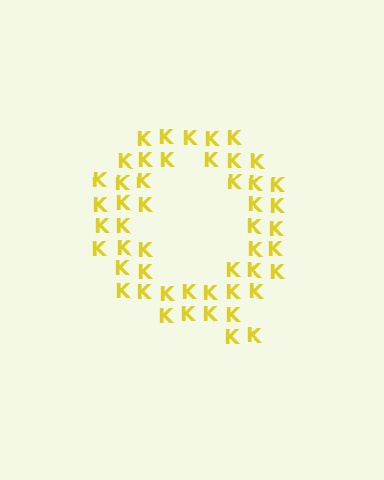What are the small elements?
The small elements are letter K's.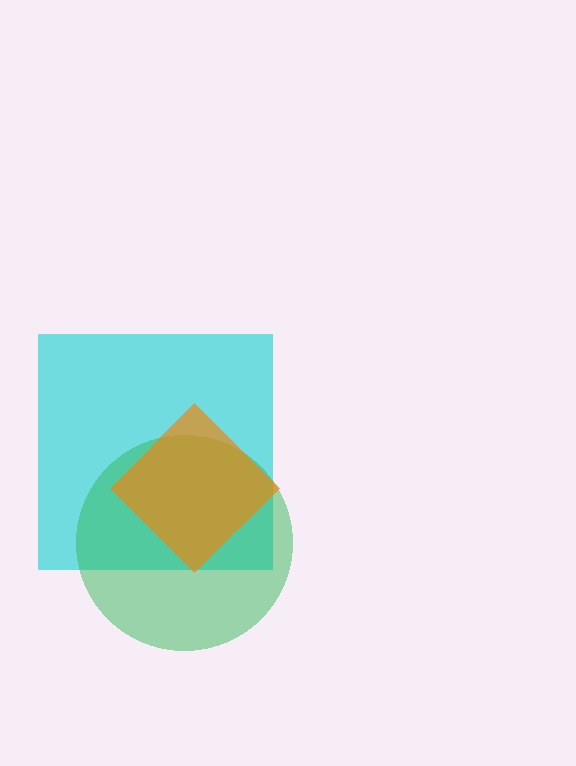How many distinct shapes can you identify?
There are 3 distinct shapes: a cyan square, a green circle, an orange diamond.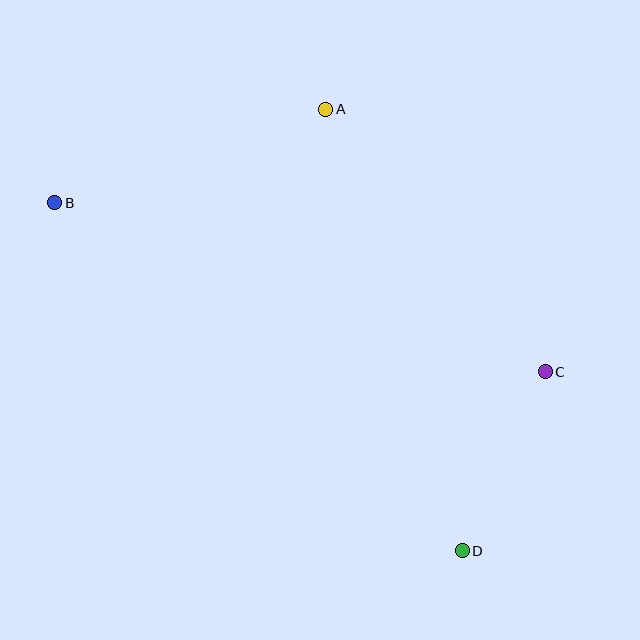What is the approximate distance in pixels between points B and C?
The distance between B and C is approximately 519 pixels.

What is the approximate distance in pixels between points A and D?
The distance between A and D is approximately 462 pixels.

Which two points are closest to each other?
Points C and D are closest to each other.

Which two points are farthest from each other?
Points B and D are farthest from each other.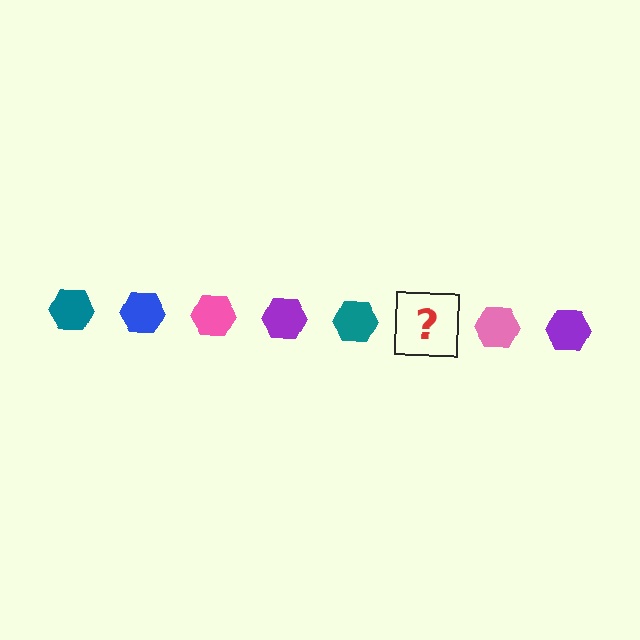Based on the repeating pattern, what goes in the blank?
The blank should be a blue hexagon.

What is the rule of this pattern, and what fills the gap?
The rule is that the pattern cycles through teal, blue, pink, purple hexagons. The gap should be filled with a blue hexagon.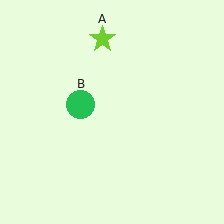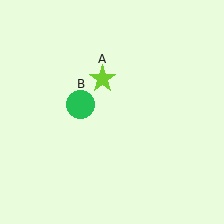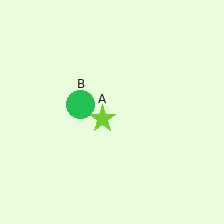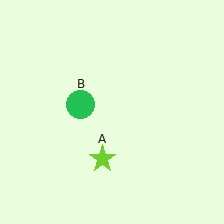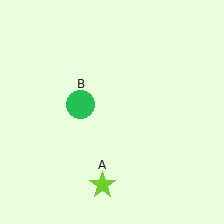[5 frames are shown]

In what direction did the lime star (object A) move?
The lime star (object A) moved down.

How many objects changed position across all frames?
1 object changed position: lime star (object A).